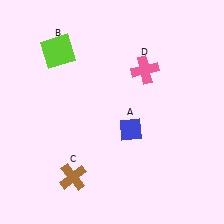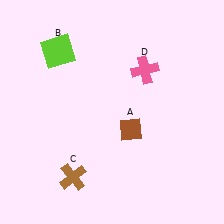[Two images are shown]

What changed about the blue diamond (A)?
In Image 1, A is blue. In Image 2, it changed to brown.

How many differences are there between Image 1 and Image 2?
There is 1 difference between the two images.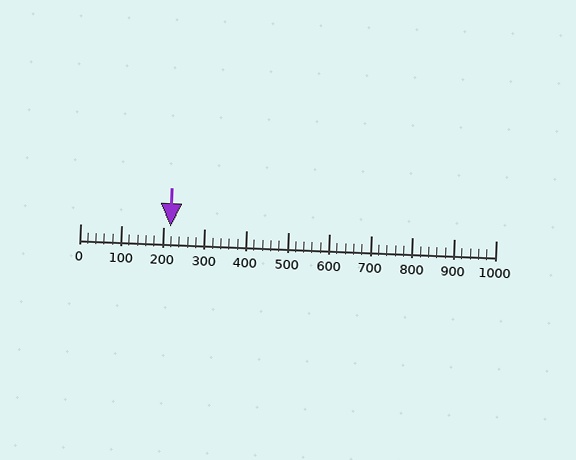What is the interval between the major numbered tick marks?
The major tick marks are spaced 100 units apart.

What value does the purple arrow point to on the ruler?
The purple arrow points to approximately 217.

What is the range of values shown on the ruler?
The ruler shows values from 0 to 1000.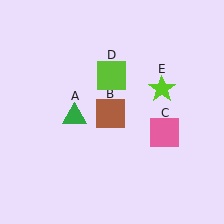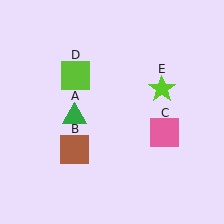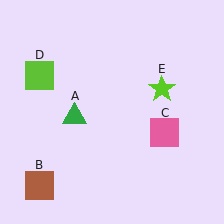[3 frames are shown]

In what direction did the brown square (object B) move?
The brown square (object B) moved down and to the left.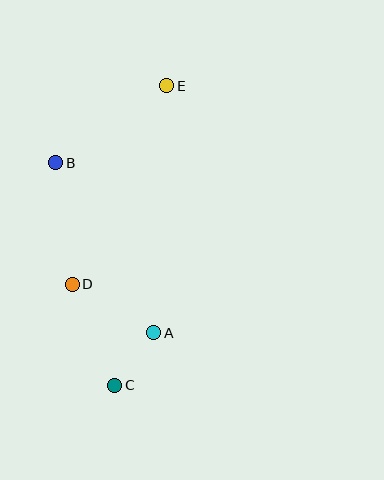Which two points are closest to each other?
Points A and C are closest to each other.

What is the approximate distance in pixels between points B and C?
The distance between B and C is approximately 230 pixels.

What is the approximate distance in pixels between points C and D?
The distance between C and D is approximately 110 pixels.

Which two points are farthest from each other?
Points C and E are farthest from each other.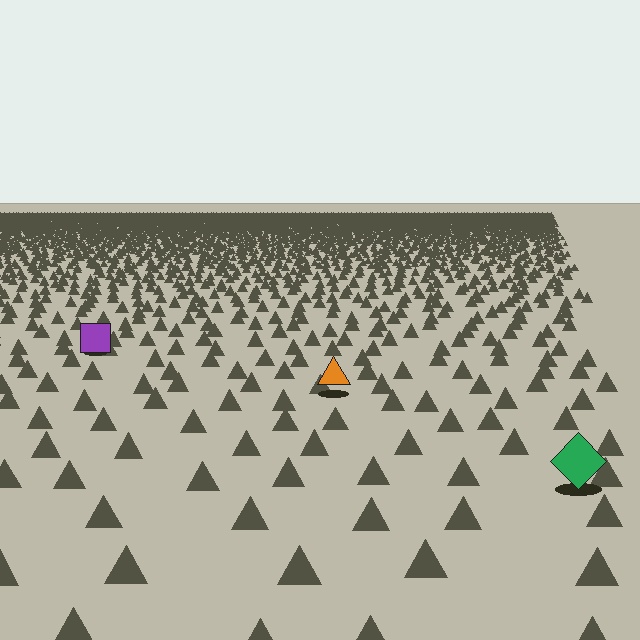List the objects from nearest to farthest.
From nearest to farthest: the green diamond, the orange triangle, the purple square.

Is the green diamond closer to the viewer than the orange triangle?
Yes. The green diamond is closer — you can tell from the texture gradient: the ground texture is coarser near it.